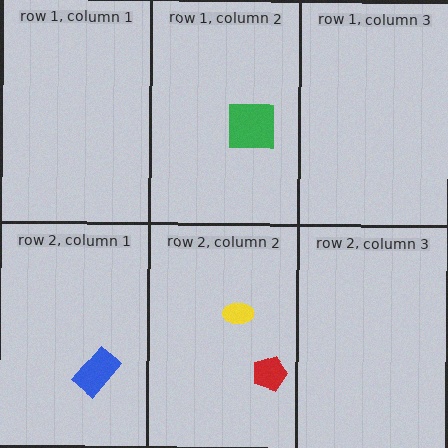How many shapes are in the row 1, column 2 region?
1.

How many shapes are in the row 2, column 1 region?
1.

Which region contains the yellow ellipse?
The row 2, column 2 region.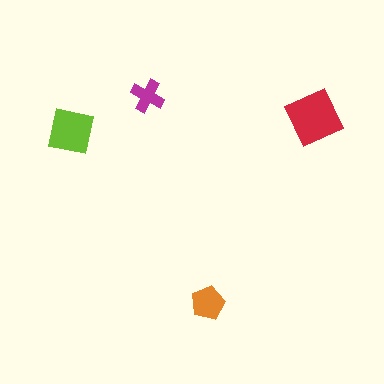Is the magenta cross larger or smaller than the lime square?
Smaller.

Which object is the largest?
The red square.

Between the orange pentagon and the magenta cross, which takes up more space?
The orange pentagon.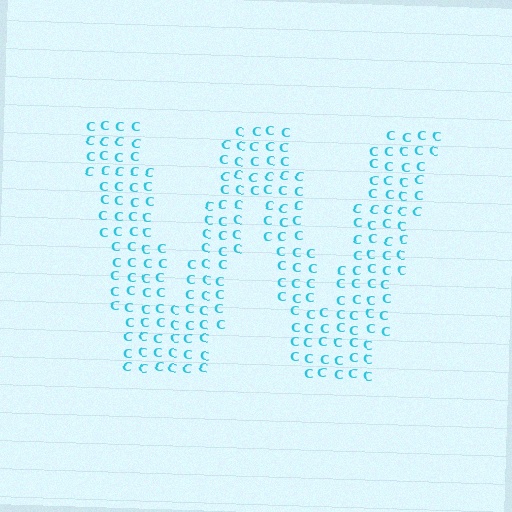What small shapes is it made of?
It is made of small letter C's.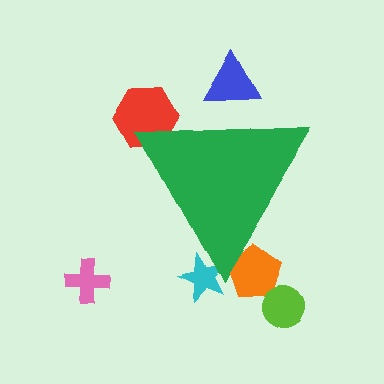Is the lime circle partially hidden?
No, the lime circle is fully visible.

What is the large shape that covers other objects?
A green triangle.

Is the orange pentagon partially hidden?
Yes, the orange pentagon is partially hidden behind the green triangle.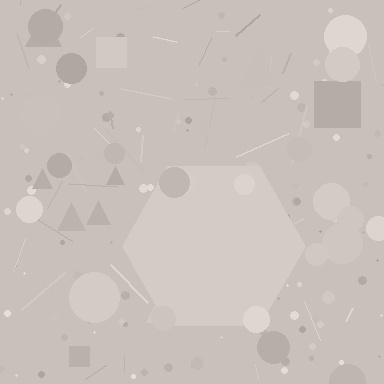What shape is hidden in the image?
A hexagon is hidden in the image.